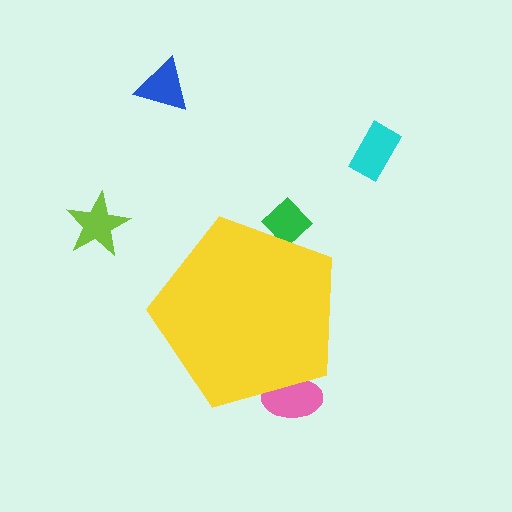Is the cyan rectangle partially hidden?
No, the cyan rectangle is fully visible.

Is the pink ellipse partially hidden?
Yes, the pink ellipse is partially hidden behind the yellow pentagon.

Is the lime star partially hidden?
No, the lime star is fully visible.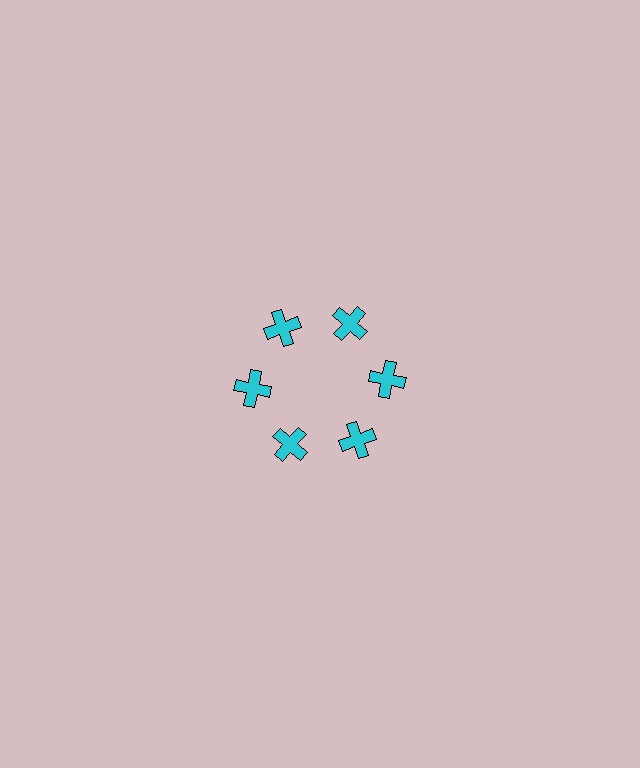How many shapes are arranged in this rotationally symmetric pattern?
There are 6 shapes, arranged in 6 groups of 1.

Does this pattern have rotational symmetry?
Yes, this pattern has 6-fold rotational symmetry. It looks the same after rotating 60 degrees around the center.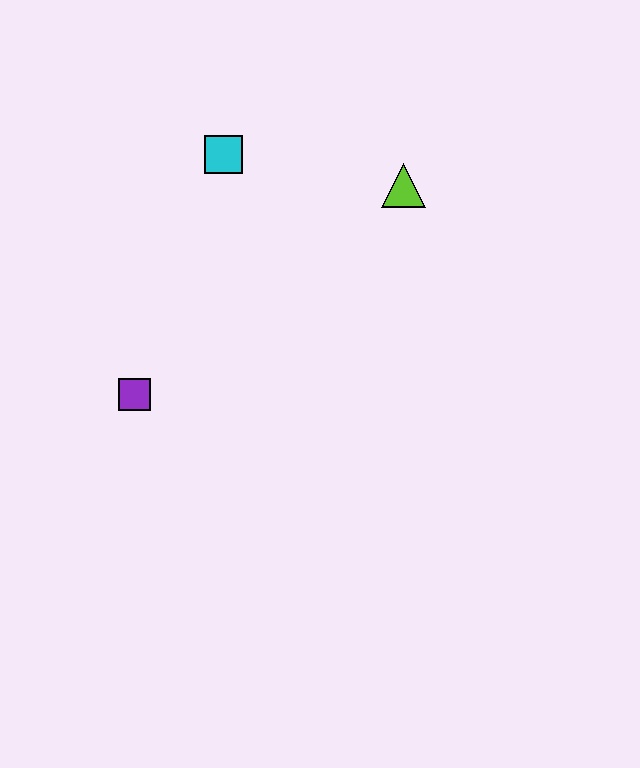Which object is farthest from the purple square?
The lime triangle is farthest from the purple square.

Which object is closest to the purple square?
The cyan square is closest to the purple square.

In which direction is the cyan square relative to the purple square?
The cyan square is above the purple square.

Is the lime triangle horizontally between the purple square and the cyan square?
No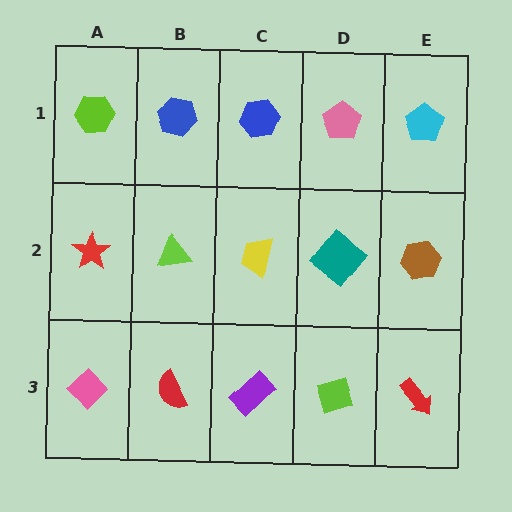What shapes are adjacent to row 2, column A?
A lime hexagon (row 1, column A), a pink diamond (row 3, column A), a lime triangle (row 2, column B).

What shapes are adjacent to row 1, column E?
A brown hexagon (row 2, column E), a pink pentagon (row 1, column D).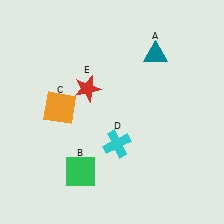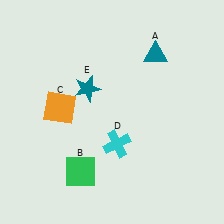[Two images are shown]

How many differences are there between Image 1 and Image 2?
There is 1 difference between the two images.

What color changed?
The star (E) changed from red in Image 1 to teal in Image 2.